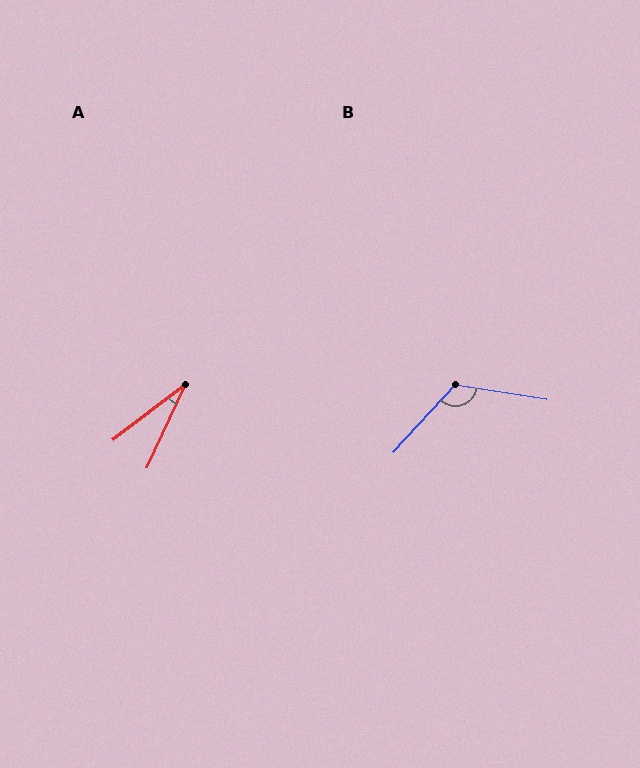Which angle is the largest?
B, at approximately 123 degrees.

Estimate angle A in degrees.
Approximately 28 degrees.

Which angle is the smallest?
A, at approximately 28 degrees.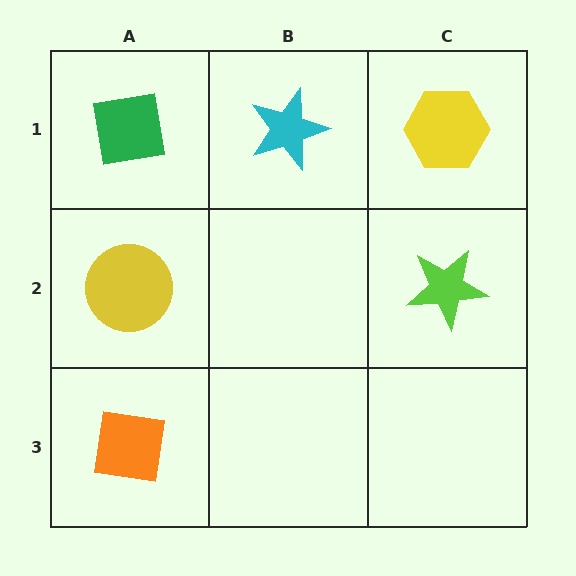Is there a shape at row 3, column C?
No, that cell is empty.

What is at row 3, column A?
An orange square.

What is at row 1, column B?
A cyan star.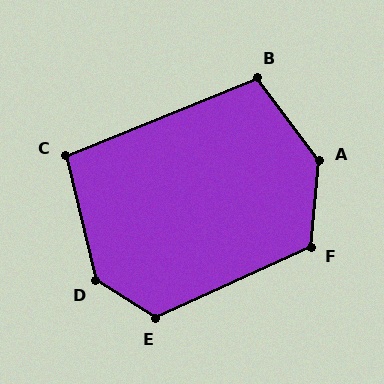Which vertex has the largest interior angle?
A, at approximately 137 degrees.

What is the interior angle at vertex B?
Approximately 105 degrees (obtuse).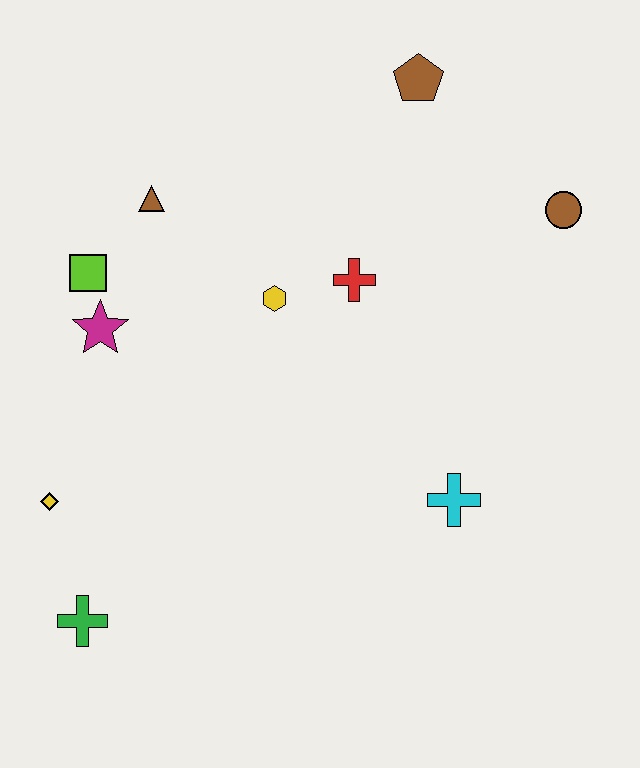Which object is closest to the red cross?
The yellow hexagon is closest to the red cross.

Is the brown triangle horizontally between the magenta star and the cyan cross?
Yes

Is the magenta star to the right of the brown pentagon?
No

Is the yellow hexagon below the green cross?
No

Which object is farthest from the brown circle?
The green cross is farthest from the brown circle.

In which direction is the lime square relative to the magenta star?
The lime square is above the magenta star.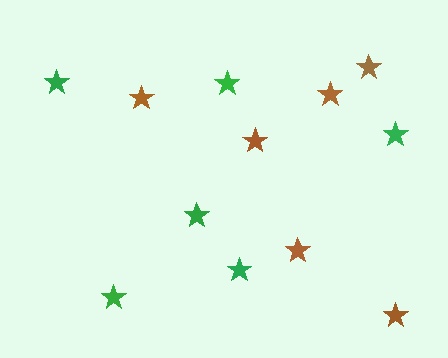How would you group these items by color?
There are 2 groups: one group of brown stars (6) and one group of green stars (6).